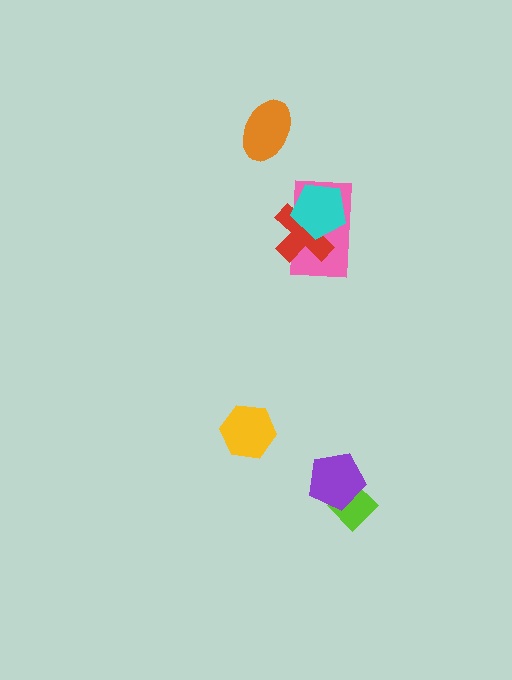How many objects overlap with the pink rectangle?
2 objects overlap with the pink rectangle.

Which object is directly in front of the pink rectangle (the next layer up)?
The red cross is directly in front of the pink rectangle.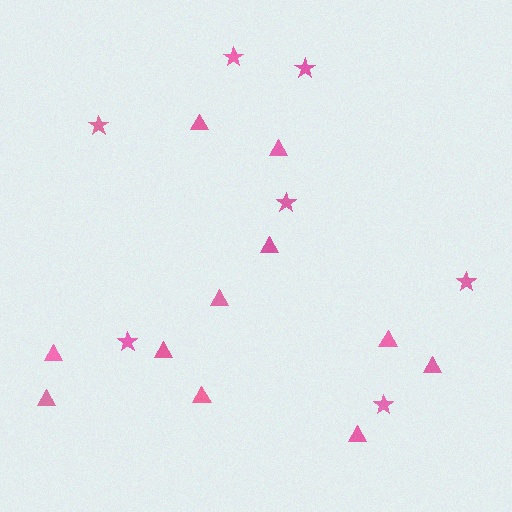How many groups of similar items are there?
There are 2 groups: one group of triangles (11) and one group of stars (7).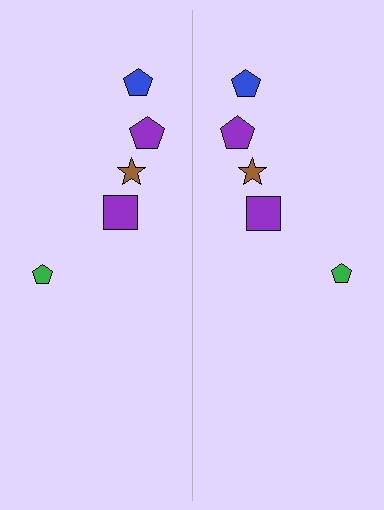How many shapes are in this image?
There are 10 shapes in this image.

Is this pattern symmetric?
Yes, this pattern has bilateral (reflection) symmetry.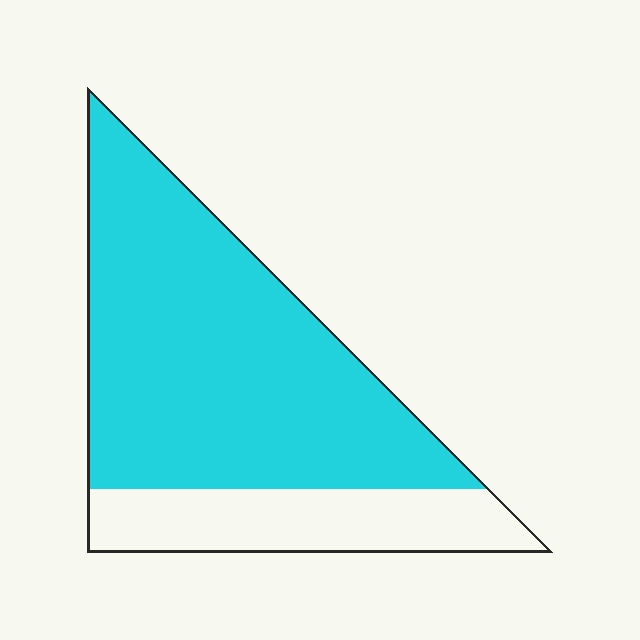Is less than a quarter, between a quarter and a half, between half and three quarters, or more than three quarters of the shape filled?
Between half and three quarters.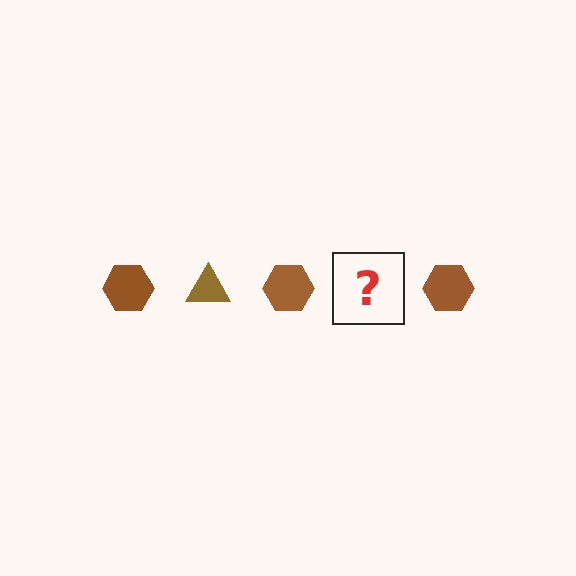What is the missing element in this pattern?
The missing element is a brown triangle.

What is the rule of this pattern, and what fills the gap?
The rule is that the pattern cycles through hexagon, triangle shapes in brown. The gap should be filled with a brown triangle.